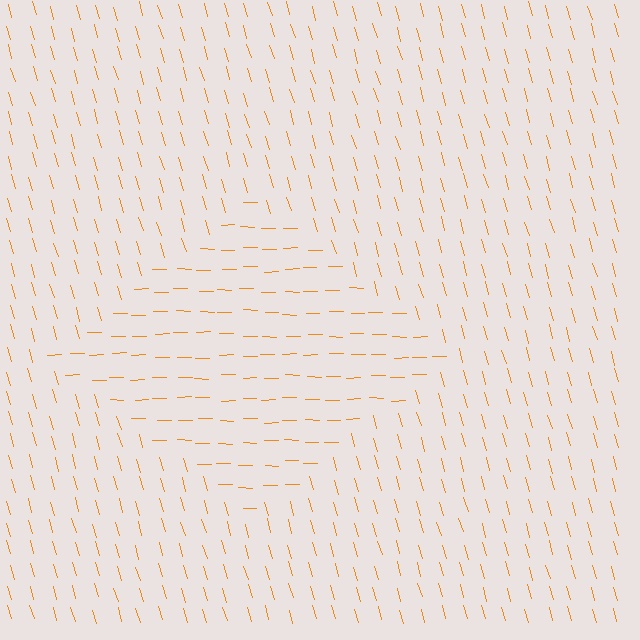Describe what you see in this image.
The image is filled with small orange line segments. A diamond region in the image has lines oriented differently from the surrounding lines, creating a visible texture boundary.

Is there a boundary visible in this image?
Yes, there is a texture boundary formed by a change in line orientation.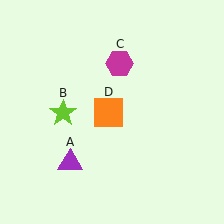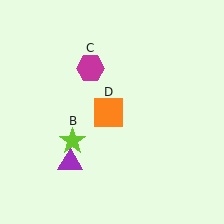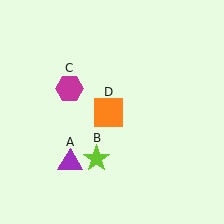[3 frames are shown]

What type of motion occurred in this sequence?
The lime star (object B), magenta hexagon (object C) rotated counterclockwise around the center of the scene.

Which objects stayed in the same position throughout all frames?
Purple triangle (object A) and orange square (object D) remained stationary.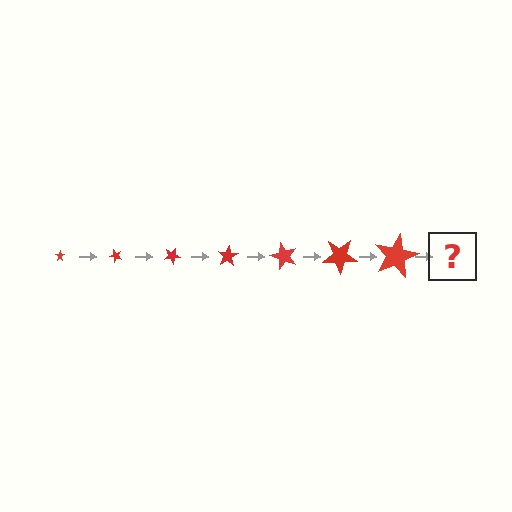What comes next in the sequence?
The next element should be a star, larger than the previous one and rotated 350 degrees from the start.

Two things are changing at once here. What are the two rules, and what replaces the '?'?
The two rules are that the star grows larger each step and it rotates 50 degrees each step. The '?' should be a star, larger than the previous one and rotated 350 degrees from the start.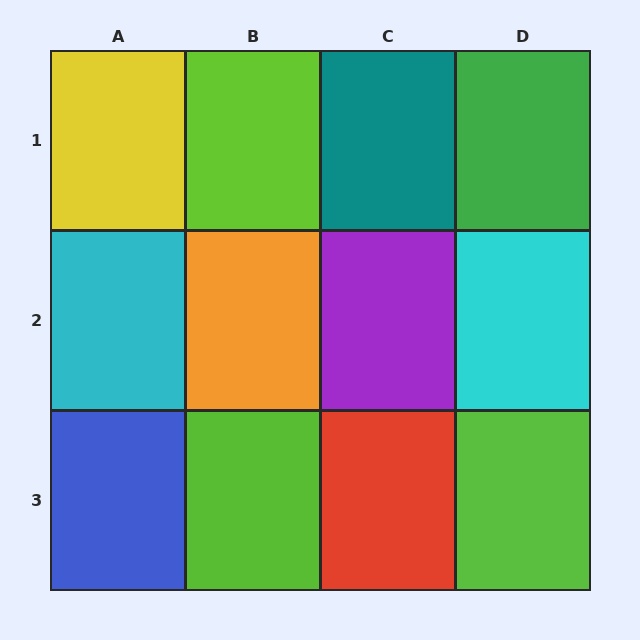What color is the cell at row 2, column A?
Cyan.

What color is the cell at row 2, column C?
Purple.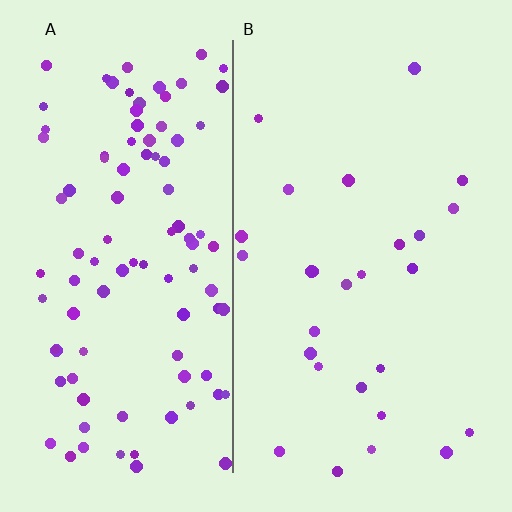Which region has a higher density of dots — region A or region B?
A (the left).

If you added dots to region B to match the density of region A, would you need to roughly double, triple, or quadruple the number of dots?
Approximately quadruple.